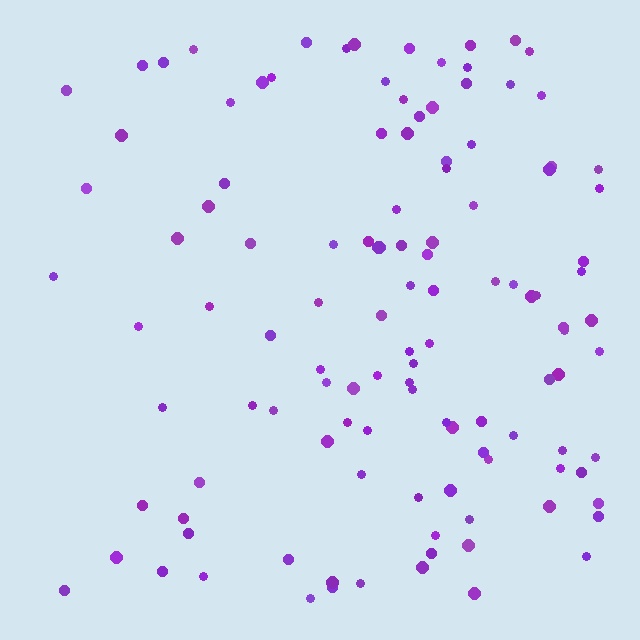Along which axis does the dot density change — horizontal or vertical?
Horizontal.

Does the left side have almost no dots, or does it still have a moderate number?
Still a moderate number, just noticeably fewer than the right.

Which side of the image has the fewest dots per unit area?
The left.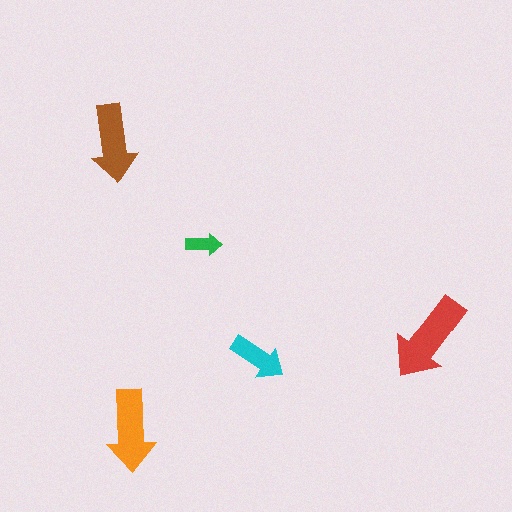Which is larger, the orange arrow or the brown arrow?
The orange one.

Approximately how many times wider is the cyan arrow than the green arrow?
About 1.5 times wider.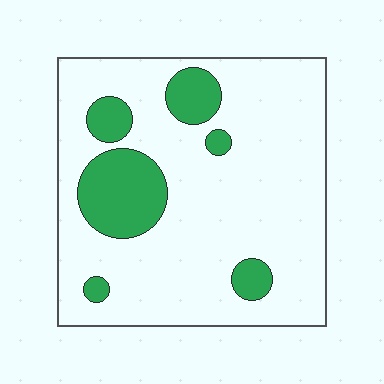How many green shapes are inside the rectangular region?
6.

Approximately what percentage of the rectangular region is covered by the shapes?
Approximately 20%.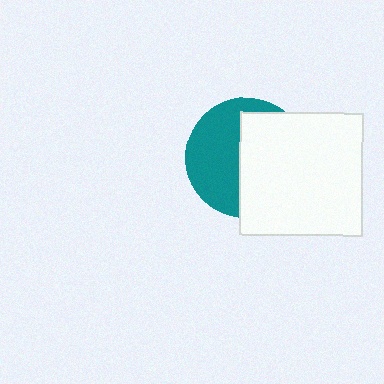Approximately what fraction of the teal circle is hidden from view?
Roughly 53% of the teal circle is hidden behind the white square.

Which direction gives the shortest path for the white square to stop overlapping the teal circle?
Moving right gives the shortest separation.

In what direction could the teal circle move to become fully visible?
The teal circle could move left. That would shift it out from behind the white square entirely.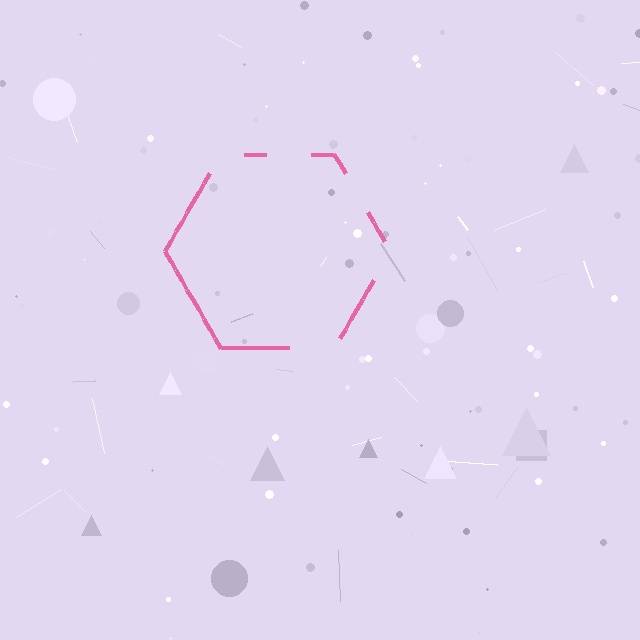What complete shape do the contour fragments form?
The contour fragments form a hexagon.